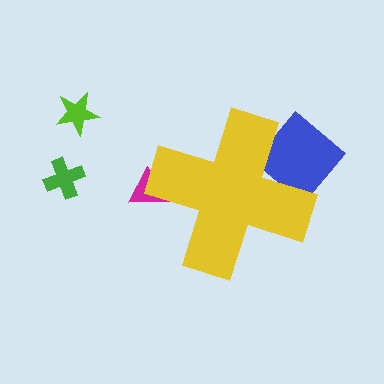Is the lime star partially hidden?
No, the lime star is fully visible.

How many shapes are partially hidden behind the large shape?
2 shapes are partially hidden.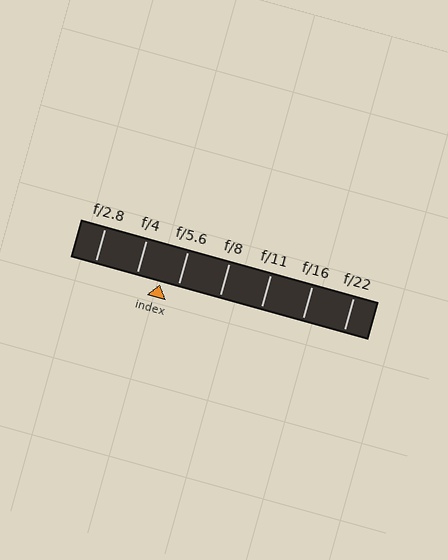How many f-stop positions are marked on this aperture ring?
There are 7 f-stop positions marked.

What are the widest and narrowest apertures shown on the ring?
The widest aperture shown is f/2.8 and the narrowest is f/22.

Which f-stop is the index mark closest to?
The index mark is closest to f/5.6.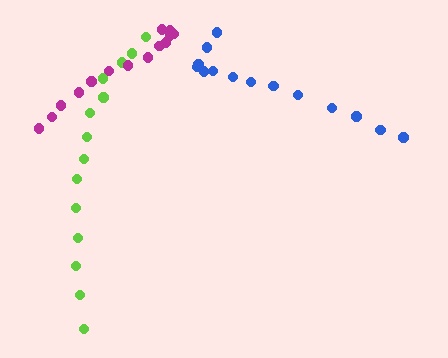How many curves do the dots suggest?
There are 3 distinct paths.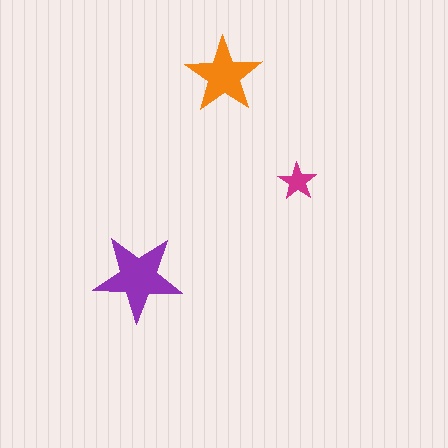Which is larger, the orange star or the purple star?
The purple one.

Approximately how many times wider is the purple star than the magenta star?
About 2.5 times wider.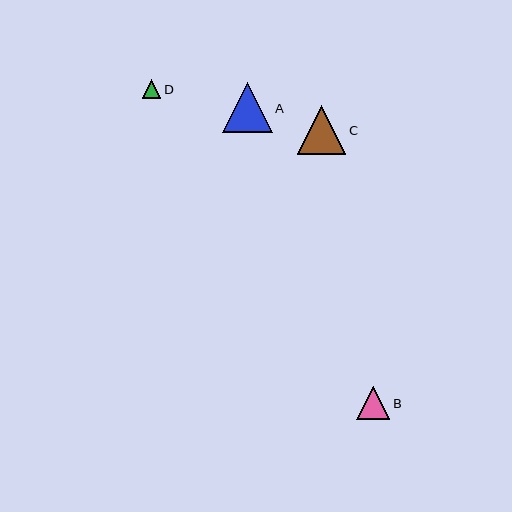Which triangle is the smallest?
Triangle D is the smallest with a size of approximately 18 pixels.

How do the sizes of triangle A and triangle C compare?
Triangle A and triangle C are approximately the same size.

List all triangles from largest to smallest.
From largest to smallest: A, C, B, D.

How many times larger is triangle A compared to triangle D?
Triangle A is approximately 2.7 times the size of triangle D.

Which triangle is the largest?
Triangle A is the largest with a size of approximately 50 pixels.